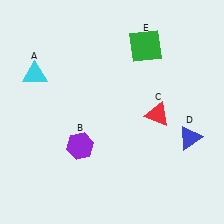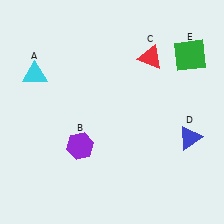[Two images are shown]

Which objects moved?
The objects that moved are: the red triangle (C), the green square (E).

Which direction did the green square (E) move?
The green square (E) moved right.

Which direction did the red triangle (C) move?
The red triangle (C) moved up.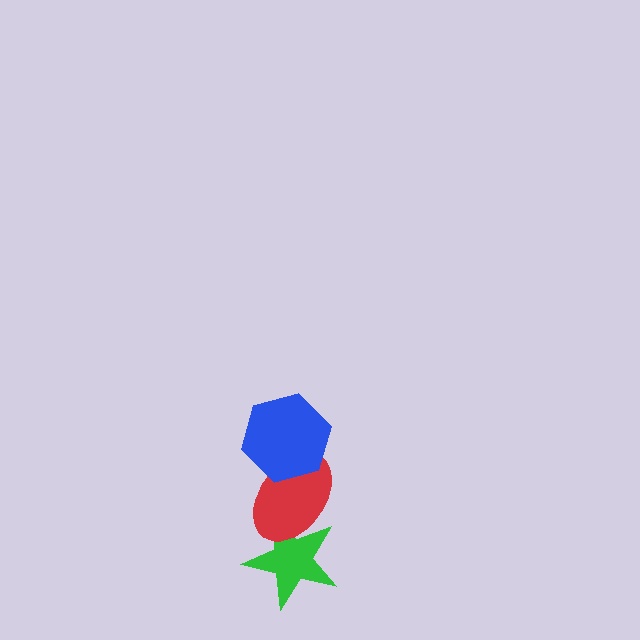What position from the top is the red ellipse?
The red ellipse is 2nd from the top.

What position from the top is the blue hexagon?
The blue hexagon is 1st from the top.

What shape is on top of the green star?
The red ellipse is on top of the green star.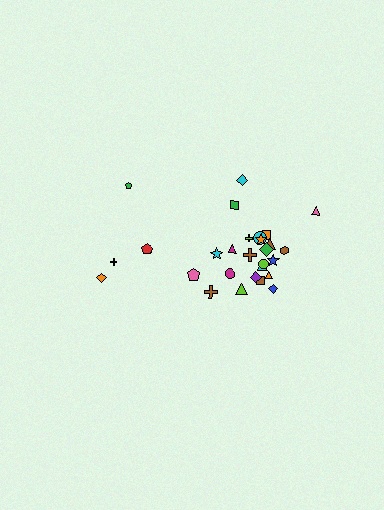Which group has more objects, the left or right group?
The right group.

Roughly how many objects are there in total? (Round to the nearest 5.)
Roughly 30 objects in total.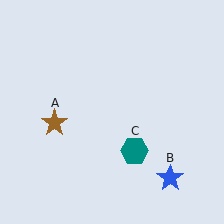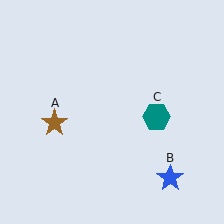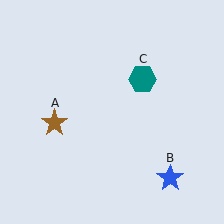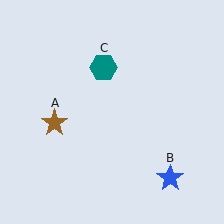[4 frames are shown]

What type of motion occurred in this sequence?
The teal hexagon (object C) rotated counterclockwise around the center of the scene.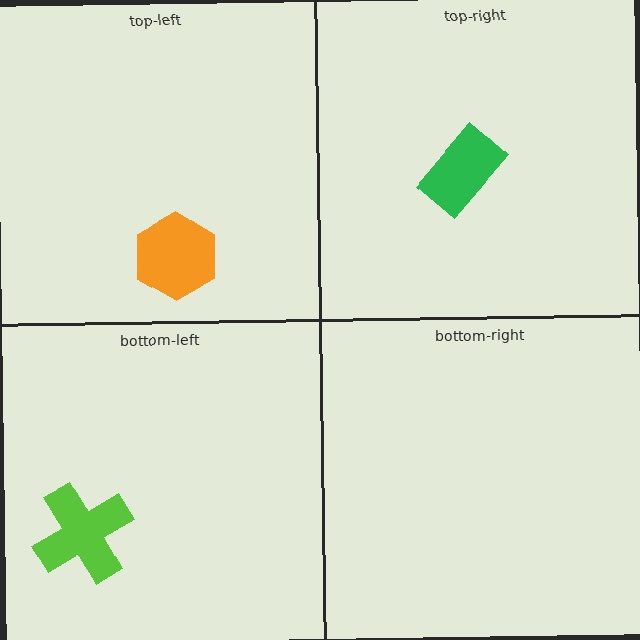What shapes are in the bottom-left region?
The lime cross.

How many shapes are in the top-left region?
1.